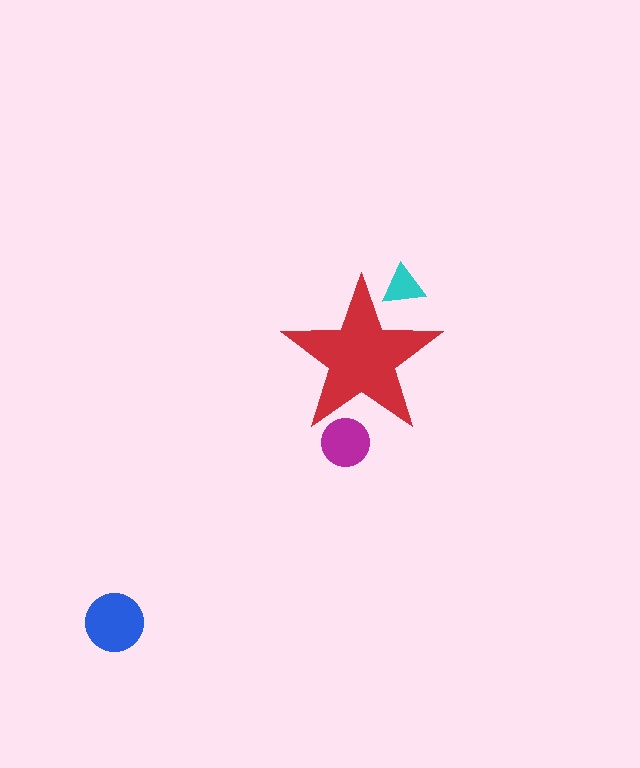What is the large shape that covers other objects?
A red star.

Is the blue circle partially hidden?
No, the blue circle is fully visible.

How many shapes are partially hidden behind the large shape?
2 shapes are partially hidden.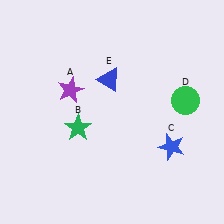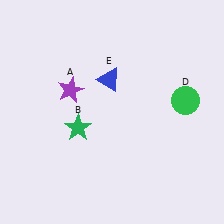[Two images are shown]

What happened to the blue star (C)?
The blue star (C) was removed in Image 2. It was in the bottom-right area of Image 1.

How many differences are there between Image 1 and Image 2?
There is 1 difference between the two images.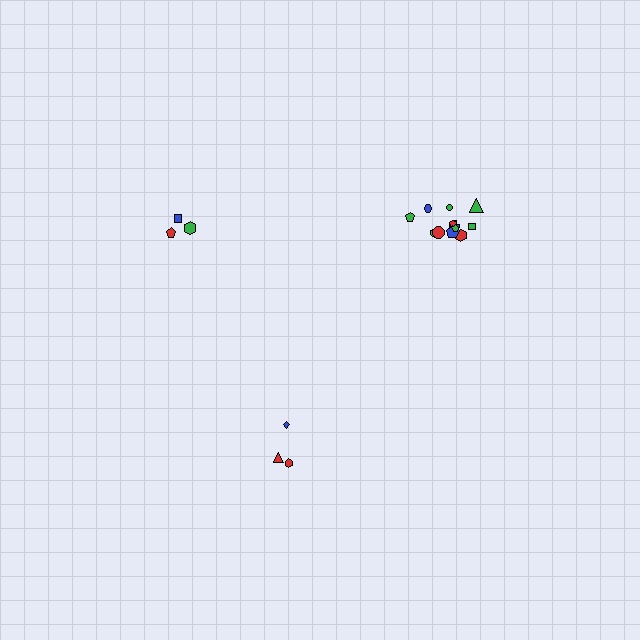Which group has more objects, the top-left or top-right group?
The top-right group.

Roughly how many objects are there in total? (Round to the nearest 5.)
Roughly 20 objects in total.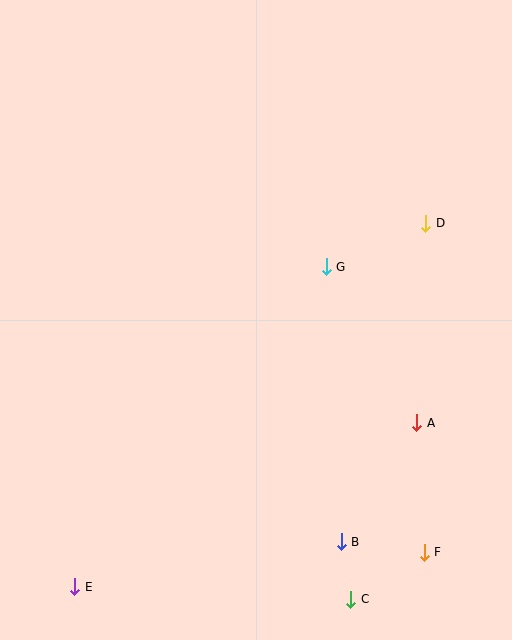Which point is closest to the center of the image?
Point G at (326, 267) is closest to the center.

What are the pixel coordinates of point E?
Point E is at (75, 587).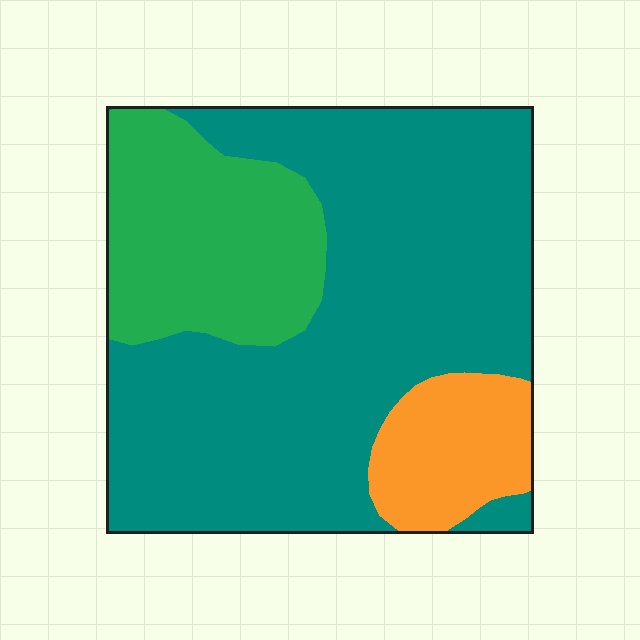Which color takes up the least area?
Orange, at roughly 10%.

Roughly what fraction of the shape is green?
Green covers roughly 25% of the shape.